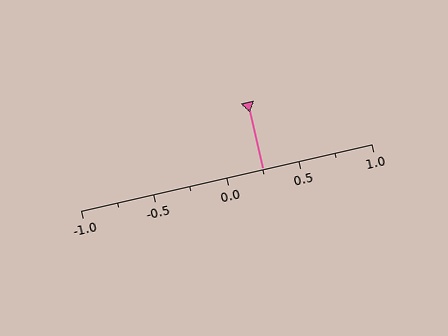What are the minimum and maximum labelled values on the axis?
The axis runs from -1.0 to 1.0.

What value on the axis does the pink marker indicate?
The marker indicates approximately 0.25.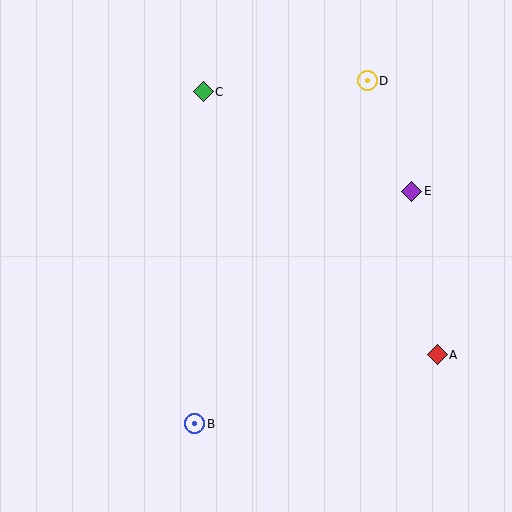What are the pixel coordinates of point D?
Point D is at (367, 81).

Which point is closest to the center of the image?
Point E at (412, 191) is closest to the center.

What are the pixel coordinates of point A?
Point A is at (437, 355).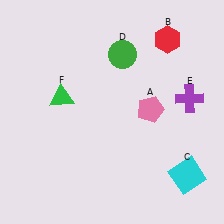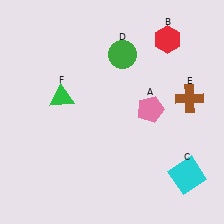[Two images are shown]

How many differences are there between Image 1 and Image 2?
There is 1 difference between the two images.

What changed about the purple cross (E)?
In Image 1, E is purple. In Image 2, it changed to brown.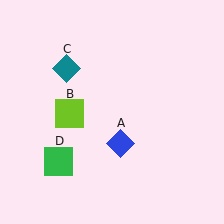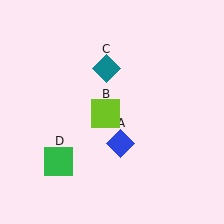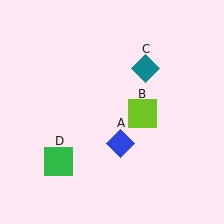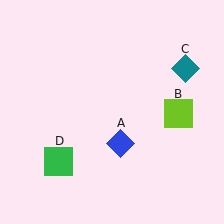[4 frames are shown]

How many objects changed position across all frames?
2 objects changed position: lime square (object B), teal diamond (object C).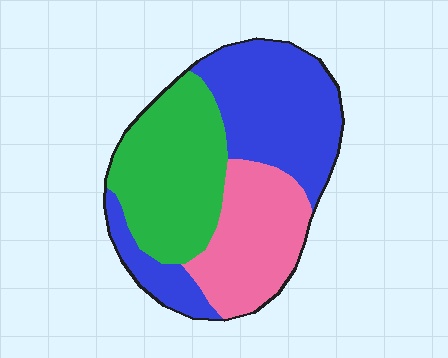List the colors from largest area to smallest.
From largest to smallest: blue, green, pink.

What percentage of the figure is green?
Green takes up about one third (1/3) of the figure.